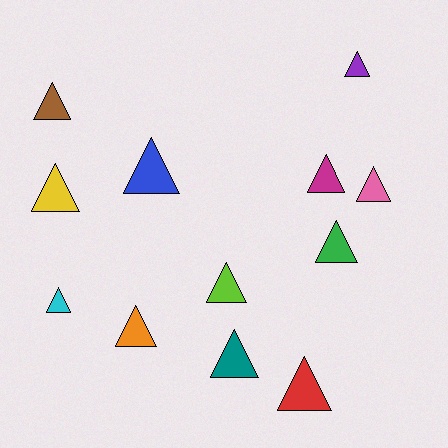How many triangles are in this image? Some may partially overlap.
There are 12 triangles.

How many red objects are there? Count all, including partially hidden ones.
There is 1 red object.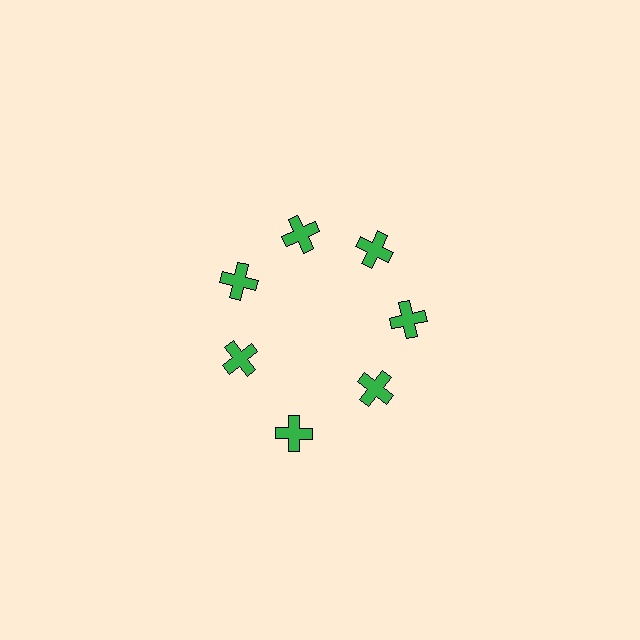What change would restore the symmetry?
The symmetry would be restored by moving it inward, back onto the ring so that all 7 crosses sit at equal angles and equal distance from the center.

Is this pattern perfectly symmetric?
No. The 7 green crosses are arranged in a ring, but one element near the 6 o'clock position is pushed outward from the center, breaking the 7-fold rotational symmetry.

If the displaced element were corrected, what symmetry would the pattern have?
It would have 7-fold rotational symmetry — the pattern would map onto itself every 51 degrees.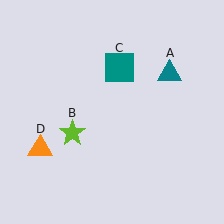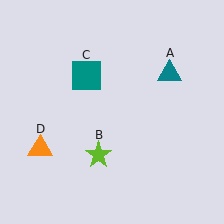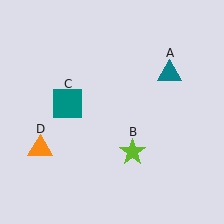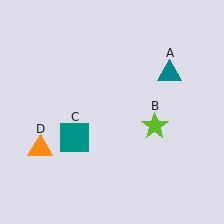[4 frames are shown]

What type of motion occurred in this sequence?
The lime star (object B), teal square (object C) rotated counterclockwise around the center of the scene.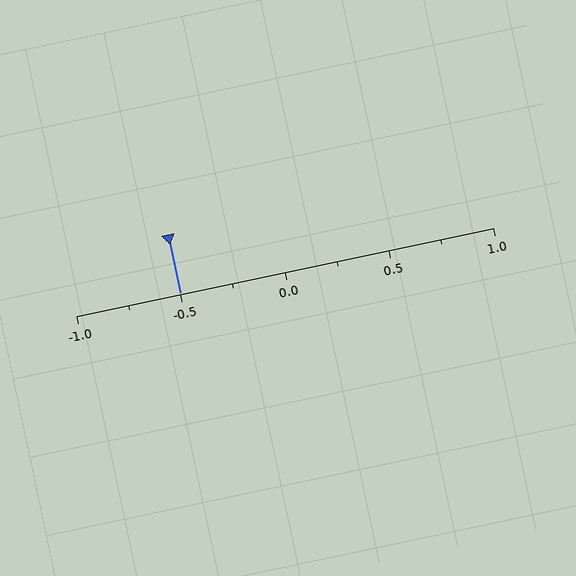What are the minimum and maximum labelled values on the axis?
The axis runs from -1.0 to 1.0.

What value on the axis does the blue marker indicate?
The marker indicates approximately -0.5.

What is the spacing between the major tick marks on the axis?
The major ticks are spaced 0.5 apart.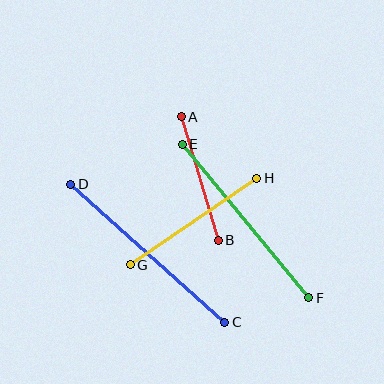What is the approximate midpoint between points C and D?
The midpoint is at approximately (148, 253) pixels.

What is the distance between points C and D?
The distance is approximately 207 pixels.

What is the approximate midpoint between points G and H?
The midpoint is at approximately (194, 222) pixels.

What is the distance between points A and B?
The distance is approximately 129 pixels.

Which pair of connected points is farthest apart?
Points C and D are farthest apart.